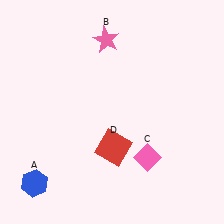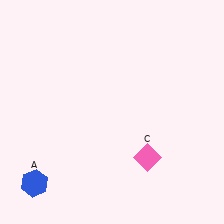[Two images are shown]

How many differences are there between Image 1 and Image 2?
There are 2 differences between the two images.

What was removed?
The red square (D), the pink star (B) were removed in Image 2.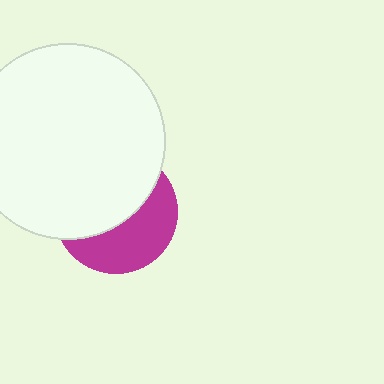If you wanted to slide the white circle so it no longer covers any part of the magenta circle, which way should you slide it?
Slide it up — that is the most direct way to separate the two shapes.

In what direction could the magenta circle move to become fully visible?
The magenta circle could move down. That would shift it out from behind the white circle entirely.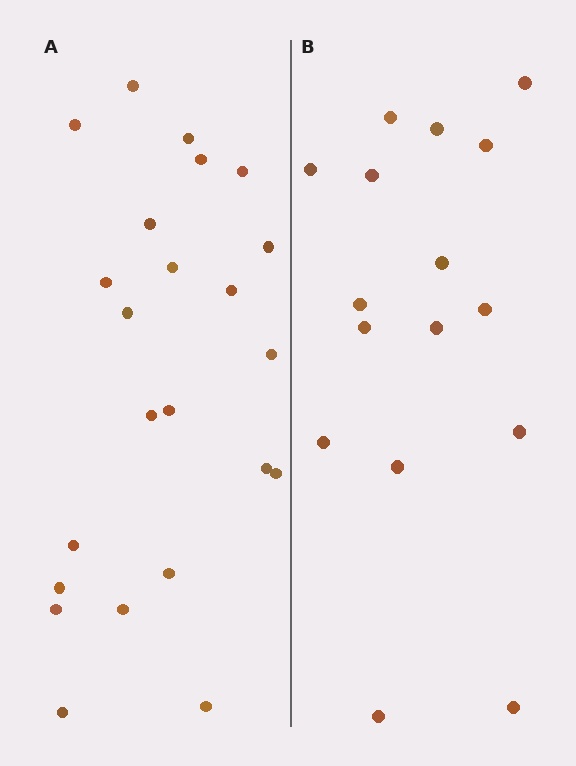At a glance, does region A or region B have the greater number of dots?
Region A (the left region) has more dots.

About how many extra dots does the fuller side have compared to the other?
Region A has roughly 8 or so more dots than region B.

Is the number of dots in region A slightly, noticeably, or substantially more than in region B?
Region A has noticeably more, but not dramatically so. The ratio is roughly 1.4 to 1.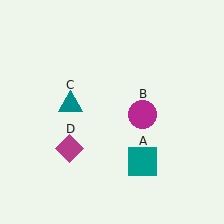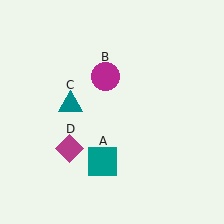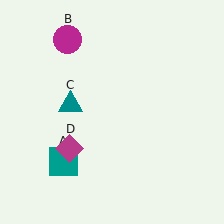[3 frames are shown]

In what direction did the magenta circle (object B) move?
The magenta circle (object B) moved up and to the left.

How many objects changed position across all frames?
2 objects changed position: teal square (object A), magenta circle (object B).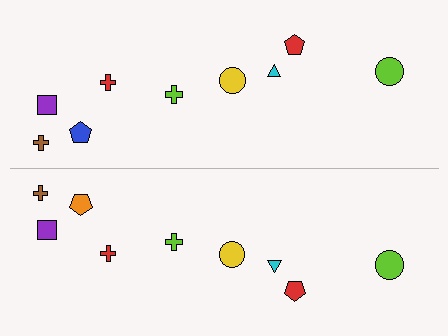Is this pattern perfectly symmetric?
No, the pattern is not perfectly symmetric. The orange pentagon on the bottom side breaks the symmetry — its mirror counterpart is blue.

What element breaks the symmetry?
The orange pentagon on the bottom side breaks the symmetry — its mirror counterpart is blue.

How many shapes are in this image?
There are 18 shapes in this image.